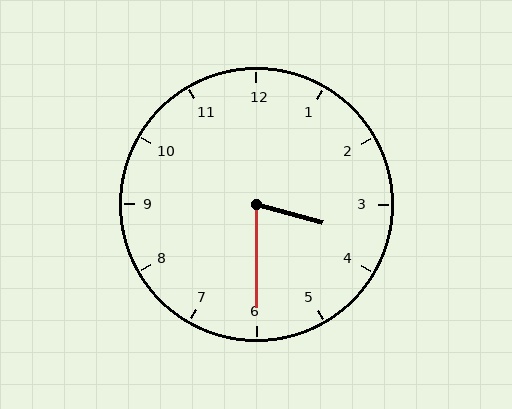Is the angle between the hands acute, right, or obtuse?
It is acute.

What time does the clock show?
3:30.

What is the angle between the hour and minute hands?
Approximately 75 degrees.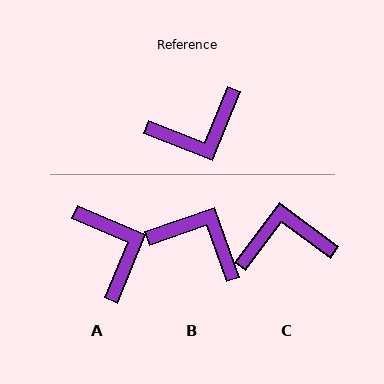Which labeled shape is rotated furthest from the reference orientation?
C, about 165 degrees away.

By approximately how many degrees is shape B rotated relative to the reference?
Approximately 131 degrees counter-clockwise.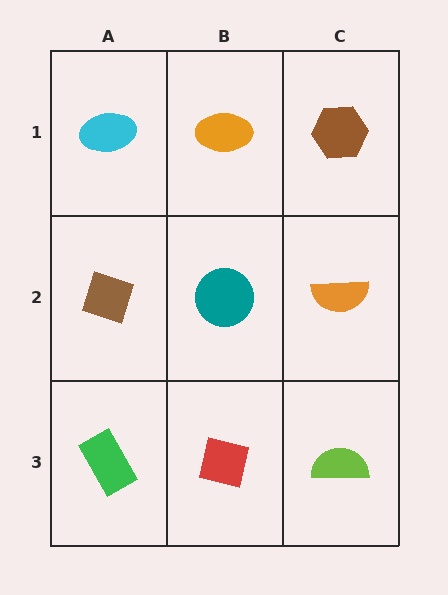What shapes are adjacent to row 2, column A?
A cyan ellipse (row 1, column A), a green rectangle (row 3, column A), a teal circle (row 2, column B).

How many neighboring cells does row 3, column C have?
2.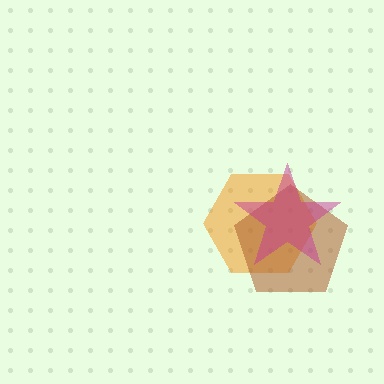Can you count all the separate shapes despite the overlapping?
Yes, there are 3 separate shapes.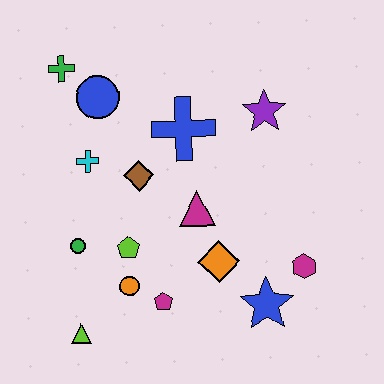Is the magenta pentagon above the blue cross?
No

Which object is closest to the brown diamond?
The cyan cross is closest to the brown diamond.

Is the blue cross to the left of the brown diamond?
No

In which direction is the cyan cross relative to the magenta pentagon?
The cyan cross is above the magenta pentagon.